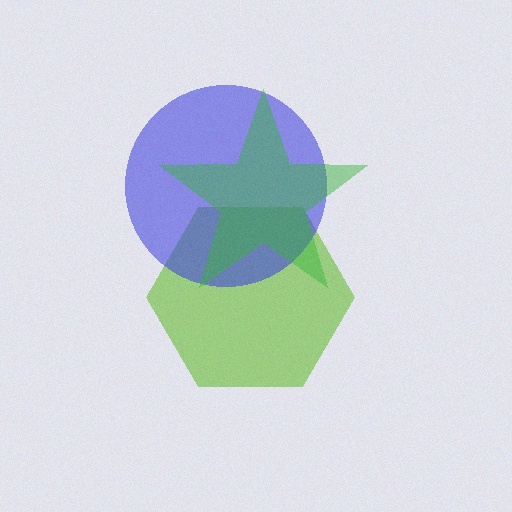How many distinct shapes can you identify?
There are 3 distinct shapes: a lime hexagon, a blue circle, a green star.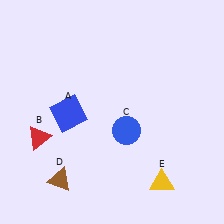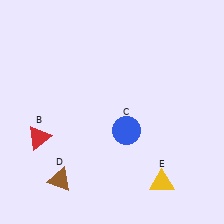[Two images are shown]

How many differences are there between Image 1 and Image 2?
There is 1 difference between the two images.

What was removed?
The blue square (A) was removed in Image 2.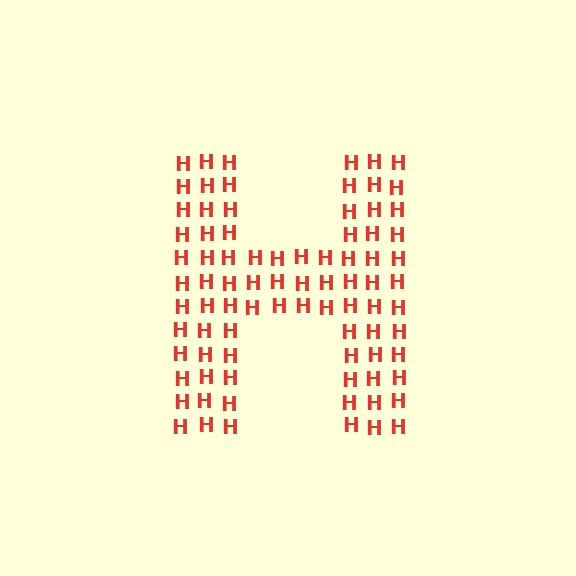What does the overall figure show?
The overall figure shows the letter H.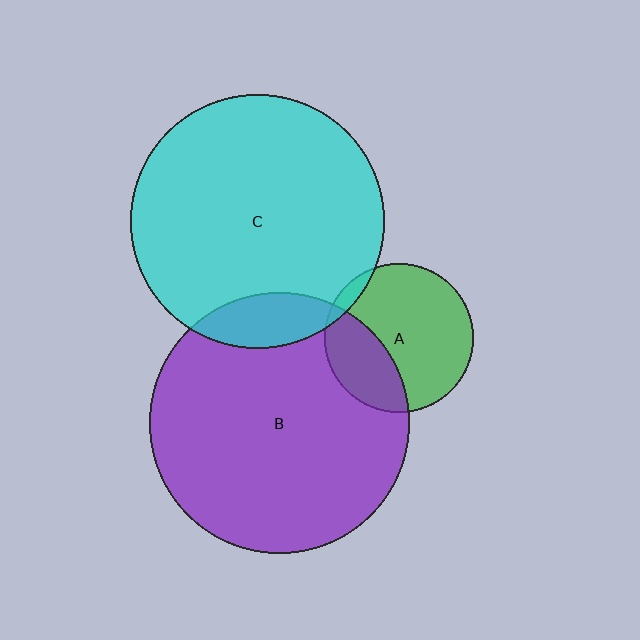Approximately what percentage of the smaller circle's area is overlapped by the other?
Approximately 30%.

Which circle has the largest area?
Circle B (purple).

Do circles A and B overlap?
Yes.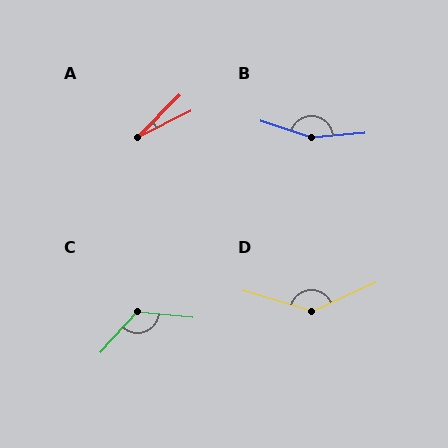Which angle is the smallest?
A, at approximately 19 degrees.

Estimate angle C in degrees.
Approximately 126 degrees.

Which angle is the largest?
B, at approximately 157 degrees.